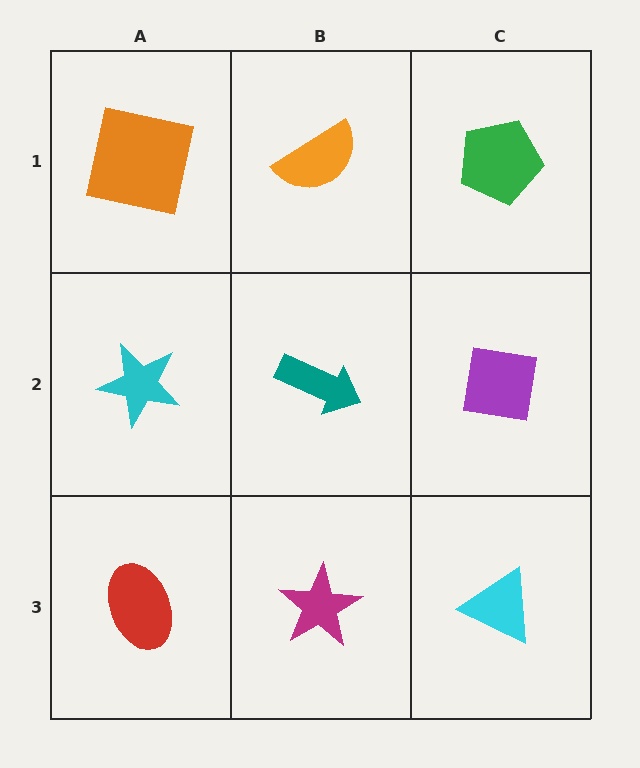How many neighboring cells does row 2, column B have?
4.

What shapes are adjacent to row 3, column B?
A teal arrow (row 2, column B), a red ellipse (row 3, column A), a cyan triangle (row 3, column C).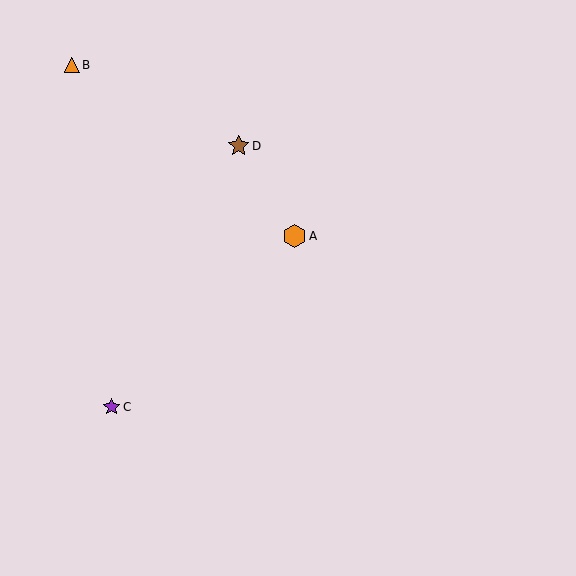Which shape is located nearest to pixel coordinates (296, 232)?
The orange hexagon (labeled A) at (295, 236) is nearest to that location.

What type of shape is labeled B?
Shape B is an orange triangle.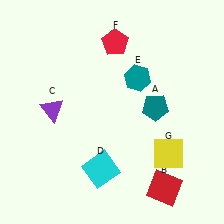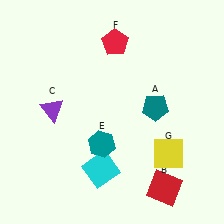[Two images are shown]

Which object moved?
The teal hexagon (E) moved down.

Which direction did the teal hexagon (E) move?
The teal hexagon (E) moved down.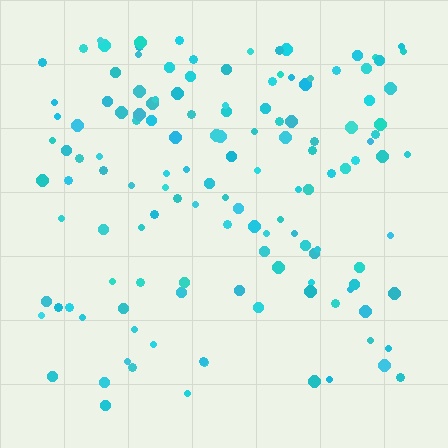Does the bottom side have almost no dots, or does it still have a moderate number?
Still a moderate number, just noticeably fewer than the top.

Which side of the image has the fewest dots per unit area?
The bottom.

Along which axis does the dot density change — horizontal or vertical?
Vertical.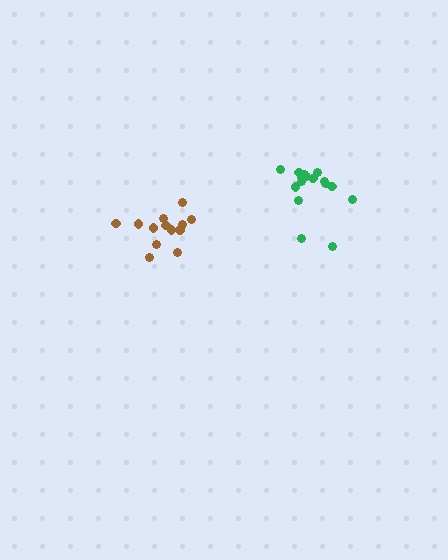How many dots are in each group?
Group 1: 16 dots, Group 2: 13 dots (29 total).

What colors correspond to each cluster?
The clusters are colored: green, brown.